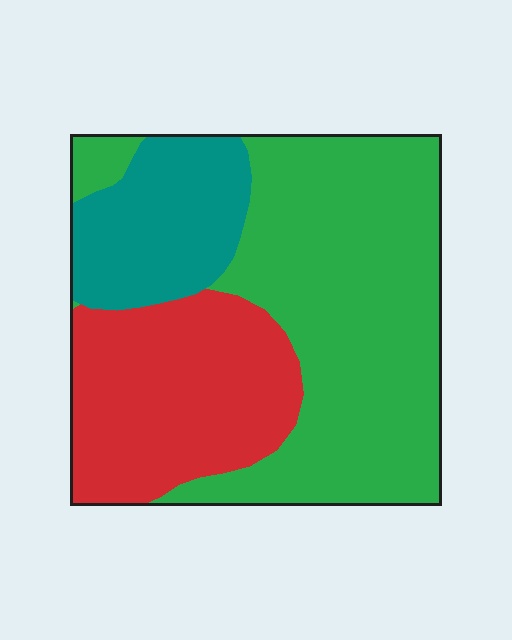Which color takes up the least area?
Teal, at roughly 20%.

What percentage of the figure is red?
Red takes up between a sixth and a third of the figure.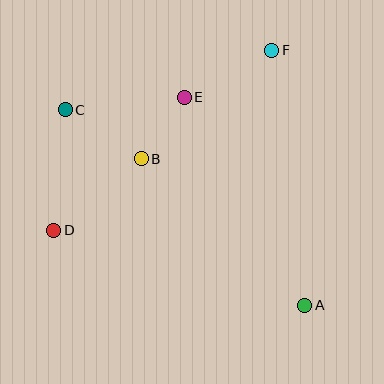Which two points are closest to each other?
Points B and E are closest to each other.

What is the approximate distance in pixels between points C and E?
The distance between C and E is approximately 120 pixels.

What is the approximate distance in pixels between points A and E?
The distance between A and E is approximately 240 pixels.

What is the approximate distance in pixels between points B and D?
The distance between B and D is approximately 113 pixels.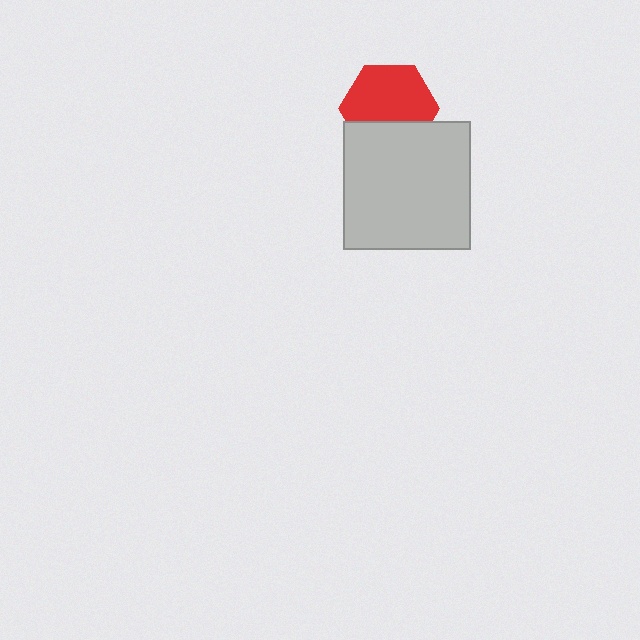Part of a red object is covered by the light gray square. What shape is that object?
It is a hexagon.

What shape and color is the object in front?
The object in front is a light gray square.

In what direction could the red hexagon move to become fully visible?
The red hexagon could move up. That would shift it out from behind the light gray square entirely.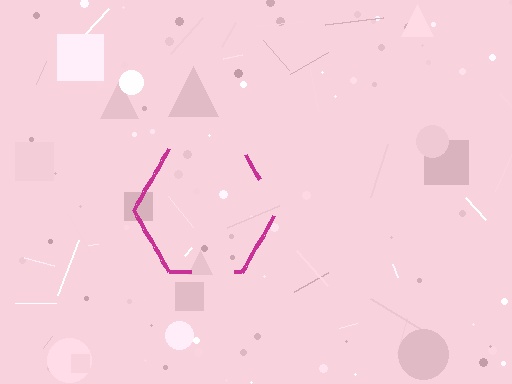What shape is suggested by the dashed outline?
The dashed outline suggests a hexagon.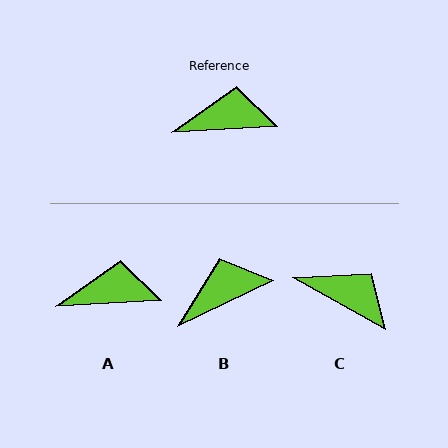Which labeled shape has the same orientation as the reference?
A.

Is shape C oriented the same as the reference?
No, it is off by about 32 degrees.